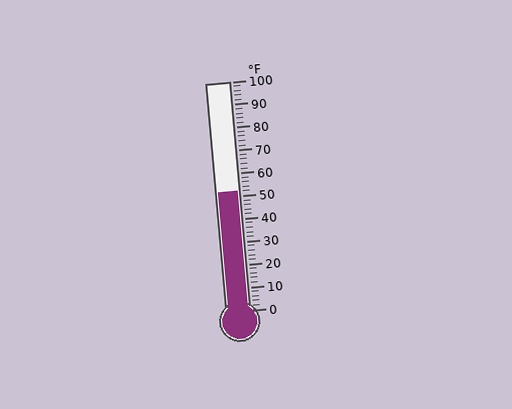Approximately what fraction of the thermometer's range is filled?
The thermometer is filled to approximately 50% of its range.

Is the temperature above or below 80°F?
The temperature is below 80°F.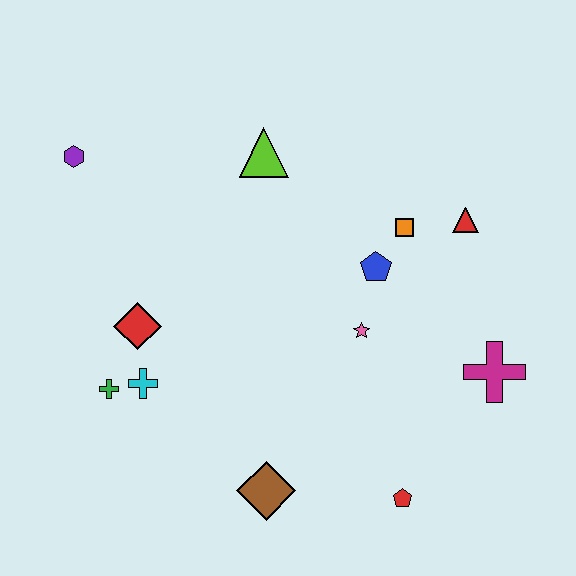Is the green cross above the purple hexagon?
No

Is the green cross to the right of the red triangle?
No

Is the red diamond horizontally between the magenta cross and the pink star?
No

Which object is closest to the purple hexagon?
The red diamond is closest to the purple hexagon.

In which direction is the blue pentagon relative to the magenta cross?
The blue pentagon is to the left of the magenta cross.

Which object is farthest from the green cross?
The red triangle is farthest from the green cross.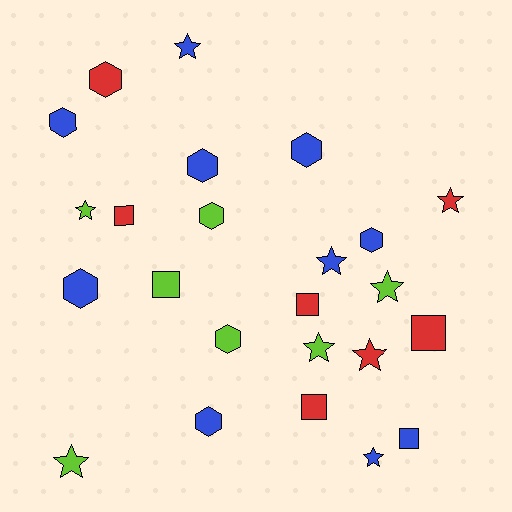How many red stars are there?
There are 2 red stars.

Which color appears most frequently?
Blue, with 10 objects.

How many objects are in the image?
There are 24 objects.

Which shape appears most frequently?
Hexagon, with 9 objects.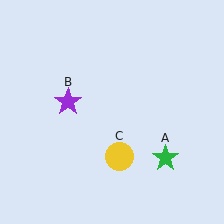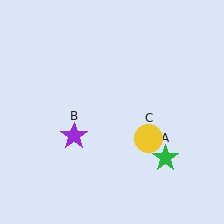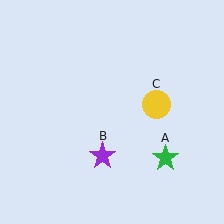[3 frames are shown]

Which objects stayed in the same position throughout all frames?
Green star (object A) remained stationary.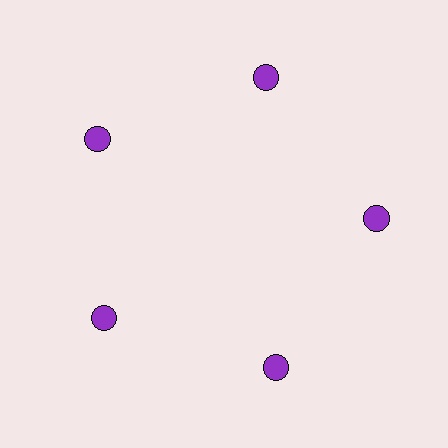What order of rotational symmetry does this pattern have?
This pattern has 5-fold rotational symmetry.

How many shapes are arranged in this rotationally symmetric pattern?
There are 5 shapes, arranged in 5 groups of 1.